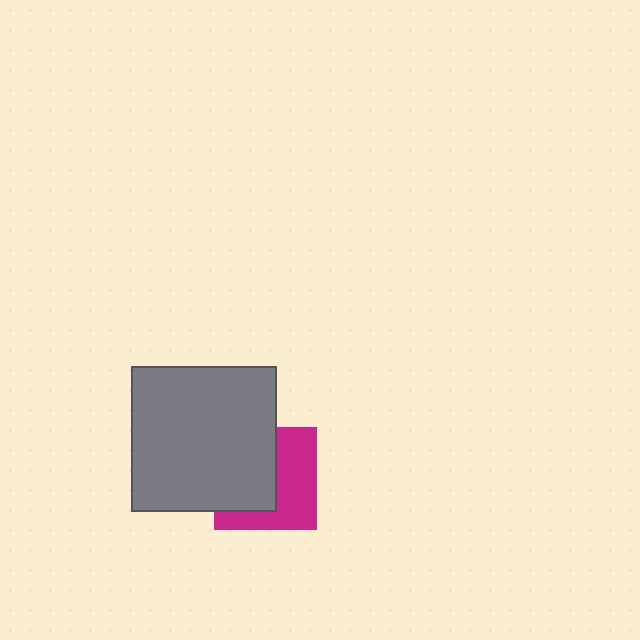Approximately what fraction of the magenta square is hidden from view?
Roughly 51% of the magenta square is hidden behind the gray square.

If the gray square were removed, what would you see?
You would see the complete magenta square.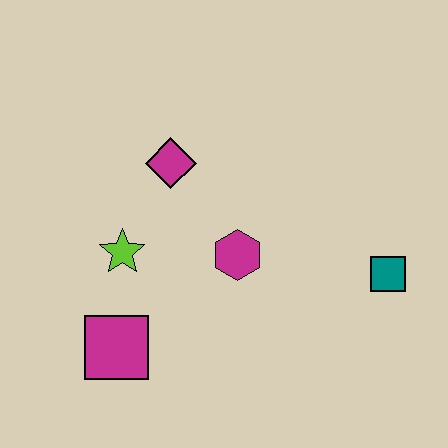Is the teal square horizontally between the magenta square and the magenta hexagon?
No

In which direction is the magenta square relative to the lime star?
The magenta square is below the lime star.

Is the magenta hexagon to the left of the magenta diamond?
No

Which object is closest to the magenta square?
The lime star is closest to the magenta square.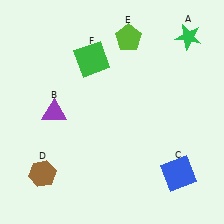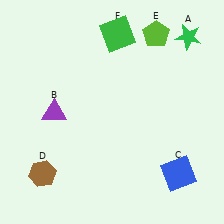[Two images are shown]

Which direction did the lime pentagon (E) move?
The lime pentagon (E) moved right.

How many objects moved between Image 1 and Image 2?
2 objects moved between the two images.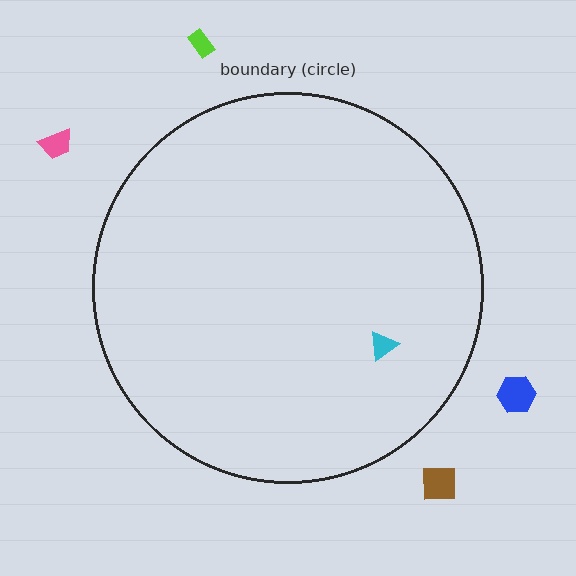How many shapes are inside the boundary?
1 inside, 4 outside.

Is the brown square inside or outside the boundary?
Outside.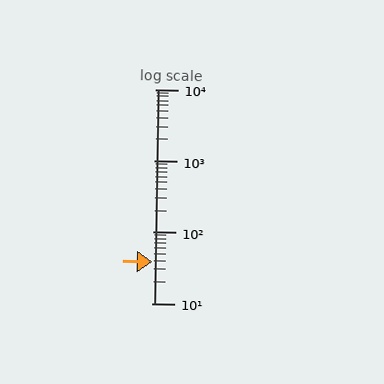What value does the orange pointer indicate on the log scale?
The pointer indicates approximately 38.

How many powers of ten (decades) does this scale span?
The scale spans 3 decades, from 10 to 10000.